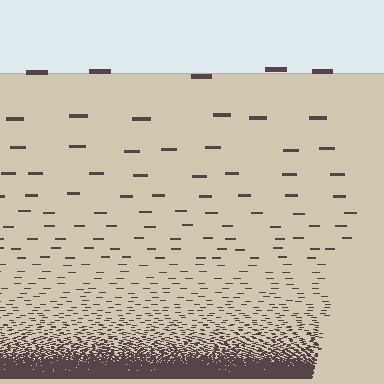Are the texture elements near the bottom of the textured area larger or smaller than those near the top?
Smaller. The gradient is inverted — elements near the bottom are smaller and denser.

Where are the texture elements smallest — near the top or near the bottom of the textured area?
Near the bottom.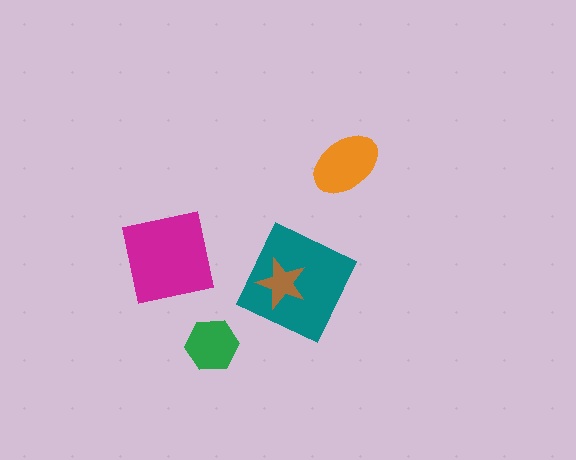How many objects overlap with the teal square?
1 object overlaps with the teal square.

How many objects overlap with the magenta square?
0 objects overlap with the magenta square.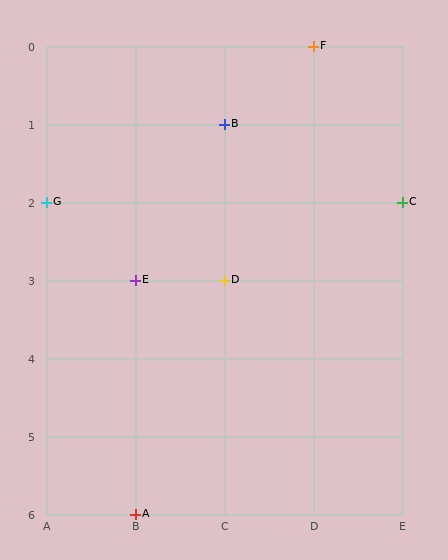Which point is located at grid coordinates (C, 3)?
Point D is at (C, 3).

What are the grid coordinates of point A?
Point A is at grid coordinates (B, 6).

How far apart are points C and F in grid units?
Points C and F are 1 column and 2 rows apart (about 2.2 grid units diagonally).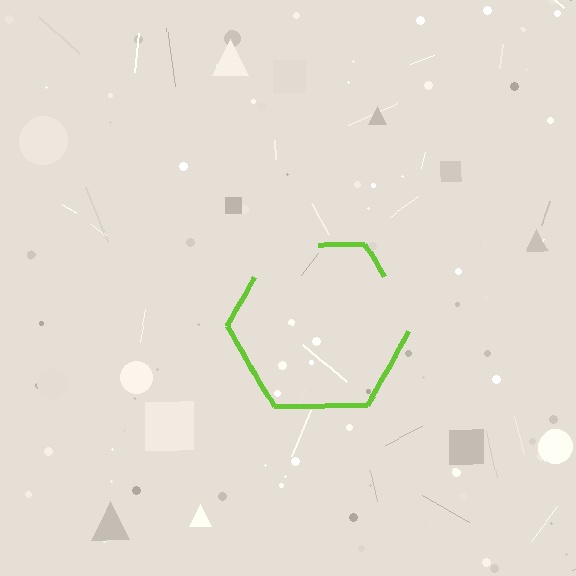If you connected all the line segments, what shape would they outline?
They would outline a hexagon.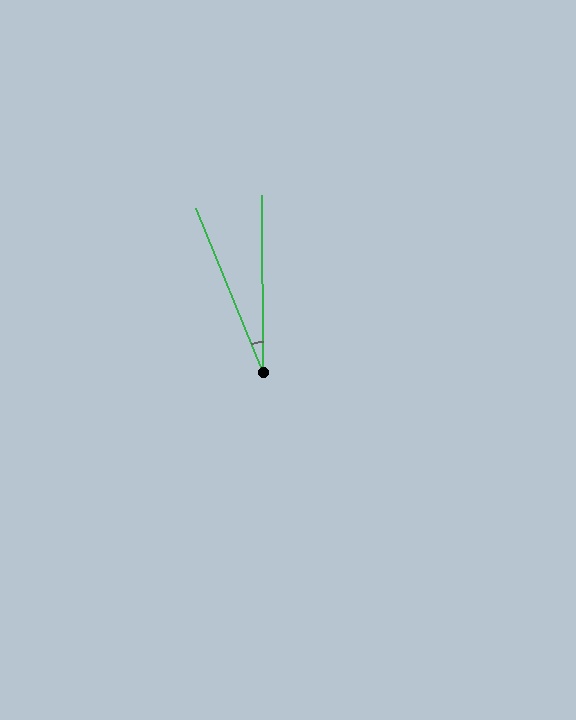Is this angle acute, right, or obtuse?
It is acute.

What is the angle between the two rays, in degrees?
Approximately 22 degrees.